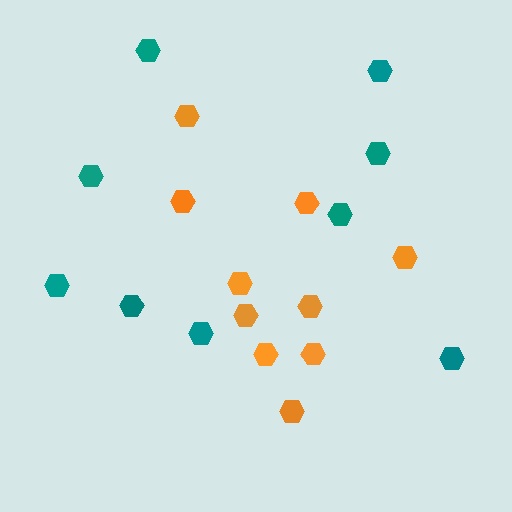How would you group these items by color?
There are 2 groups: one group of teal hexagons (9) and one group of orange hexagons (10).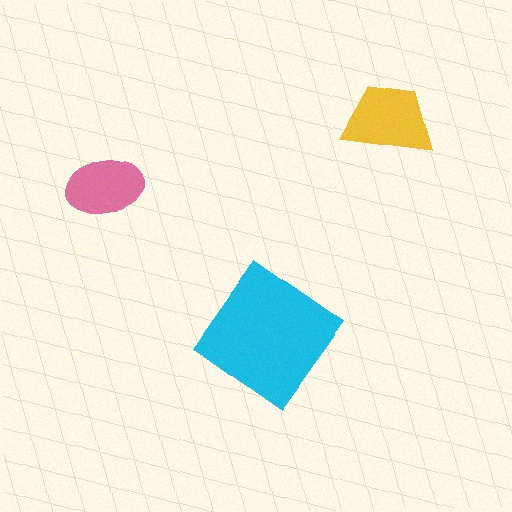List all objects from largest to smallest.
The cyan diamond, the yellow trapezoid, the pink ellipse.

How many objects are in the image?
There are 3 objects in the image.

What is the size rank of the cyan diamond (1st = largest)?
1st.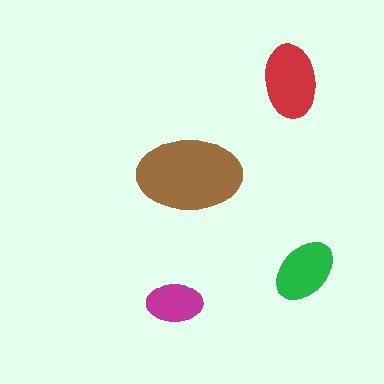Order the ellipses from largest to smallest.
the brown one, the red one, the green one, the magenta one.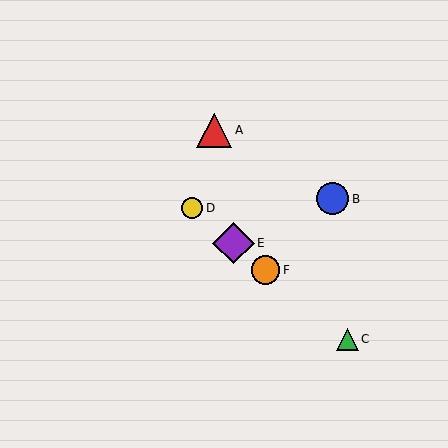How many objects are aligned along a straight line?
4 objects (C, D, E, F) are aligned along a straight line.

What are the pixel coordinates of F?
Object F is at (265, 270).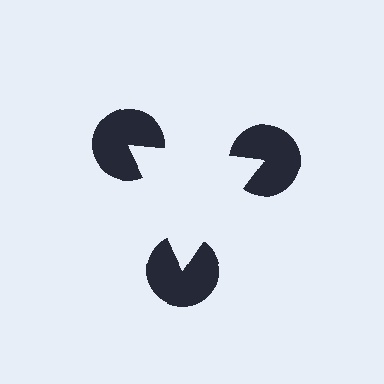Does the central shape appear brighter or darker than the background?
It typically appears slightly brighter than the background, even though no actual brightness change is drawn.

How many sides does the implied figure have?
3 sides.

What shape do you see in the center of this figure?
An illusory triangle — its edges are inferred from the aligned wedge cuts in the pac-man discs, not physically drawn.